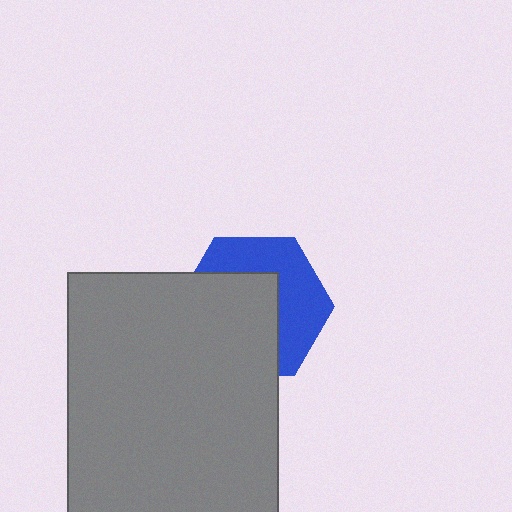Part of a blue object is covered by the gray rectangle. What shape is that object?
It is a hexagon.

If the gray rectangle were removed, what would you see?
You would see the complete blue hexagon.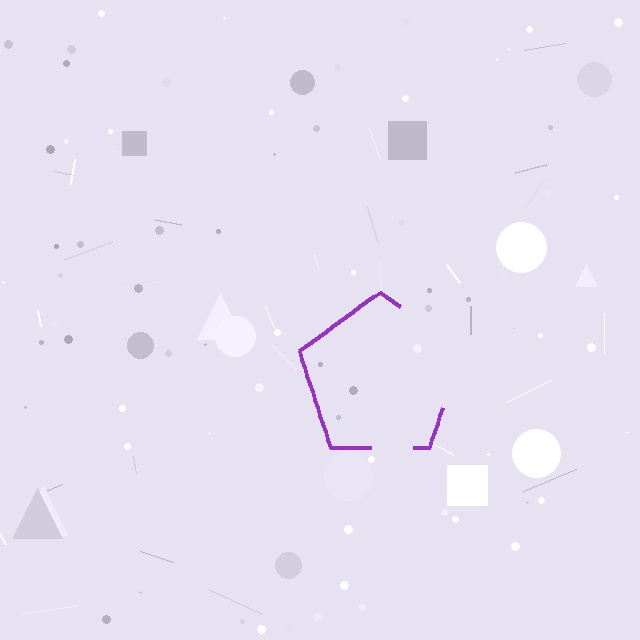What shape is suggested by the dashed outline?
The dashed outline suggests a pentagon.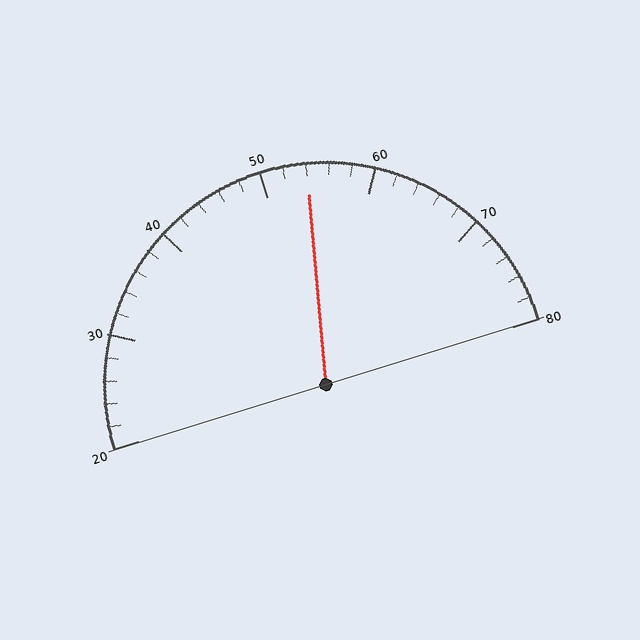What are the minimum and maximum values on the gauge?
The gauge ranges from 20 to 80.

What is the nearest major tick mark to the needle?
The nearest major tick mark is 50.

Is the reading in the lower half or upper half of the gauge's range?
The reading is in the upper half of the range (20 to 80).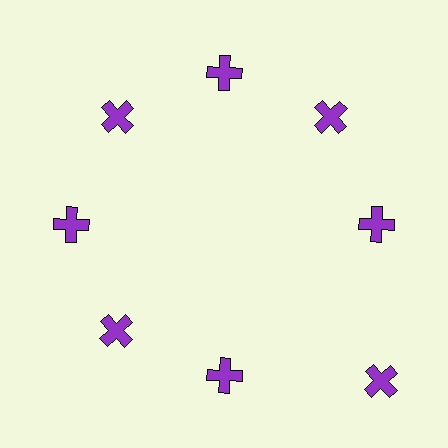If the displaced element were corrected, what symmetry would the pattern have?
It would have 8-fold rotational symmetry — the pattern would map onto itself every 45 degrees.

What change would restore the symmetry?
The symmetry would be restored by moving it inward, back onto the ring so that all 8 crosses sit at equal angles and equal distance from the center.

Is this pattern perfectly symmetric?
No. The 8 purple crosses are arranged in a ring, but one element near the 4 o'clock position is pushed outward from the center, breaking the 8-fold rotational symmetry.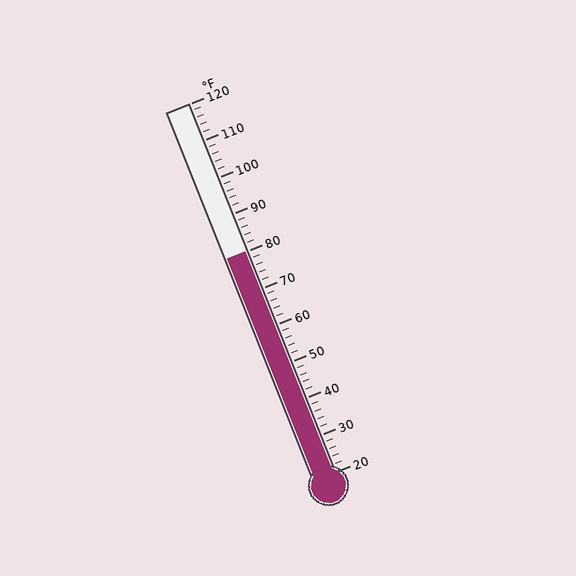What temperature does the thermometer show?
The thermometer shows approximately 80°F.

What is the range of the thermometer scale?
The thermometer scale ranges from 20°F to 120°F.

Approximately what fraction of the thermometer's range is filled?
The thermometer is filled to approximately 60% of its range.